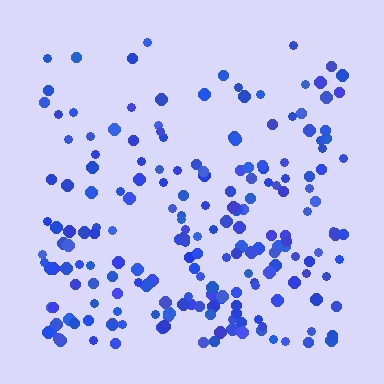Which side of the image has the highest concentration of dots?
The bottom.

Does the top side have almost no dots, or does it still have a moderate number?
Still a moderate number, just noticeably fewer than the bottom.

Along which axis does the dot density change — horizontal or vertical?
Vertical.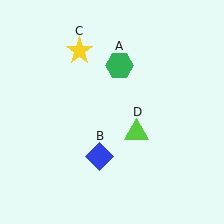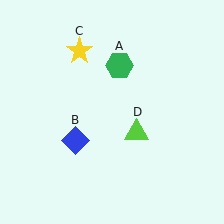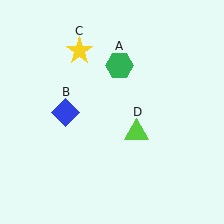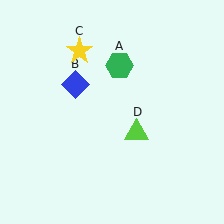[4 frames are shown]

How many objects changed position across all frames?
1 object changed position: blue diamond (object B).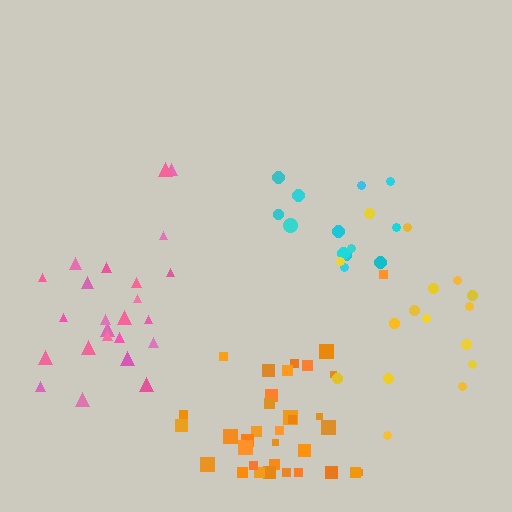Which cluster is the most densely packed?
Orange.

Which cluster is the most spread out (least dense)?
Yellow.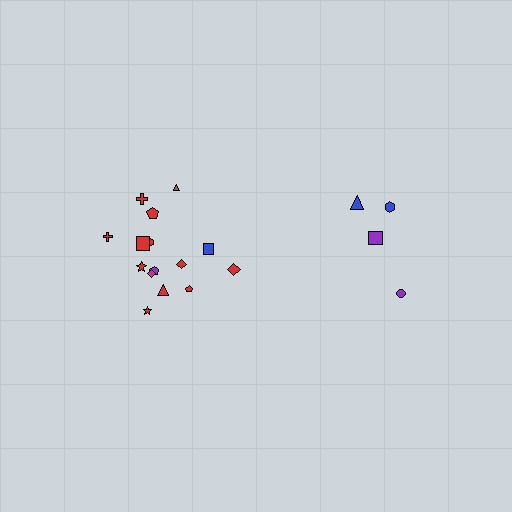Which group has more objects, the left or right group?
The left group.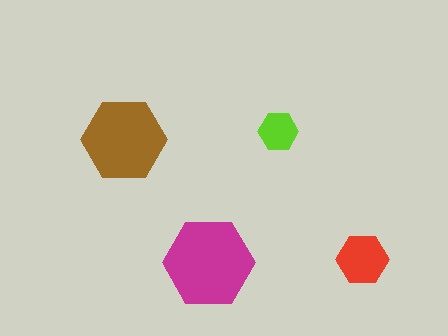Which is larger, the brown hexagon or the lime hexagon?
The brown one.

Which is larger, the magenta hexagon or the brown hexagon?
The magenta one.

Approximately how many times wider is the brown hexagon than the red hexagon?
About 1.5 times wider.